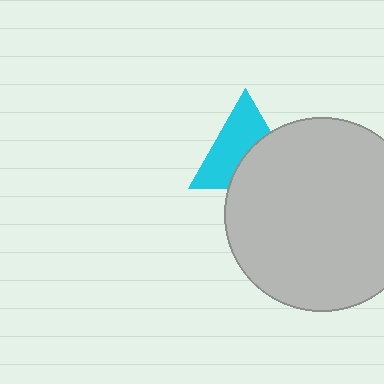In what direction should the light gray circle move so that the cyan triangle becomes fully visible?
The light gray circle should move toward the lower-right. That is the shortest direction to clear the overlap and leave the cyan triangle fully visible.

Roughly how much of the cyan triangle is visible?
About half of it is visible (roughly 57%).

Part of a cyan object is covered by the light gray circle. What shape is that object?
It is a triangle.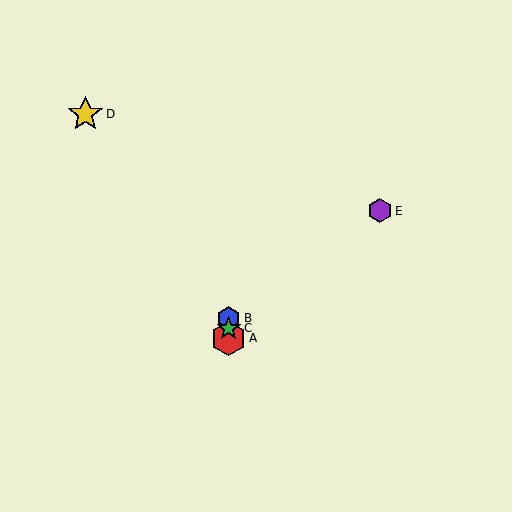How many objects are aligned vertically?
3 objects (A, B, C) are aligned vertically.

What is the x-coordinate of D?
Object D is at x≈85.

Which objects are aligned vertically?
Objects A, B, C are aligned vertically.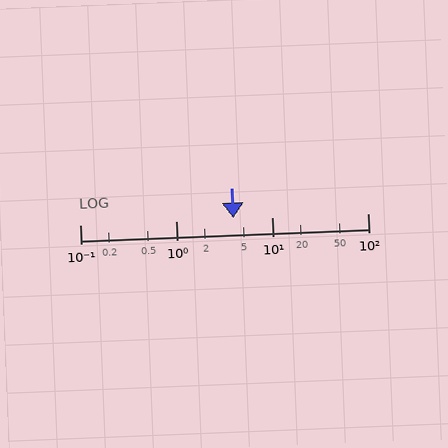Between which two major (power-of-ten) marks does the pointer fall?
The pointer is between 1 and 10.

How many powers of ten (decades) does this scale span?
The scale spans 3 decades, from 0.1 to 100.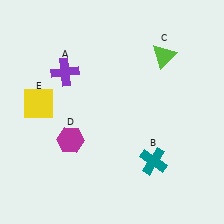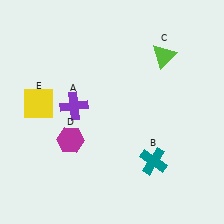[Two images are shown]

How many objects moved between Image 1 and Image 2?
1 object moved between the two images.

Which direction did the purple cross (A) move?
The purple cross (A) moved down.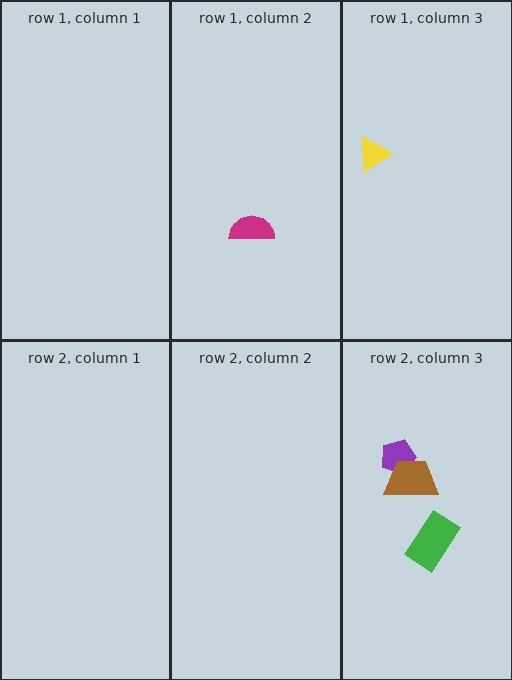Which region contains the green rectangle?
The row 2, column 3 region.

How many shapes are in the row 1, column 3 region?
1.